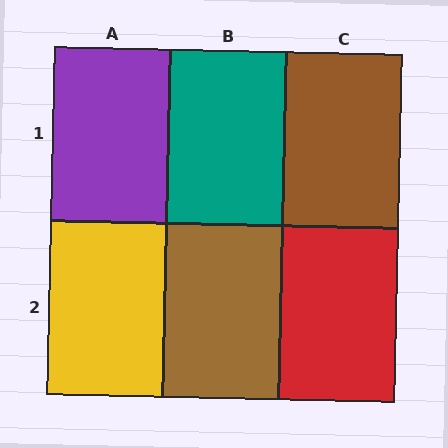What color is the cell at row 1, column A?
Purple.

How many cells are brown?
2 cells are brown.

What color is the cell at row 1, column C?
Brown.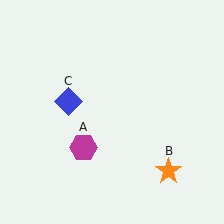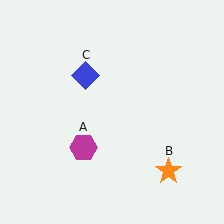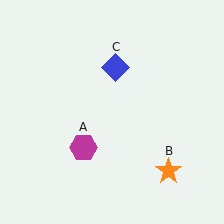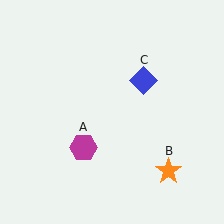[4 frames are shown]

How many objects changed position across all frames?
1 object changed position: blue diamond (object C).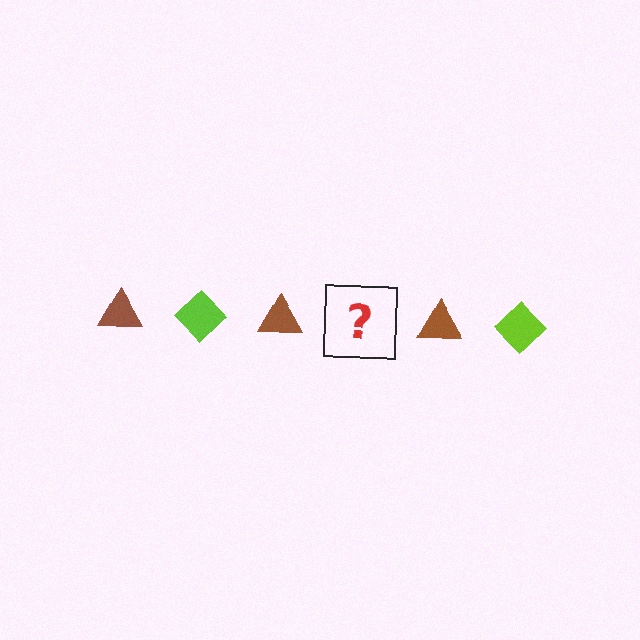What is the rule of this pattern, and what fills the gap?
The rule is that the pattern alternates between brown triangle and lime diamond. The gap should be filled with a lime diamond.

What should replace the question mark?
The question mark should be replaced with a lime diamond.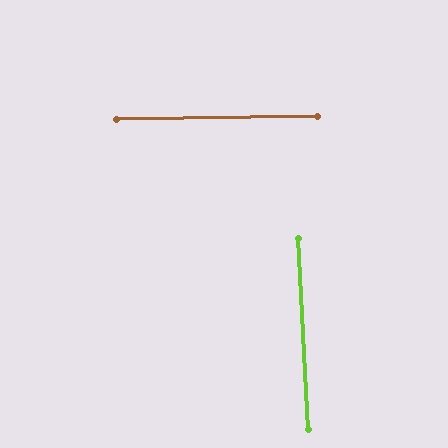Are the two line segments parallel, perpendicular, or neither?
Perpendicular — they meet at approximately 88°.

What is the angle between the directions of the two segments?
Approximately 88 degrees.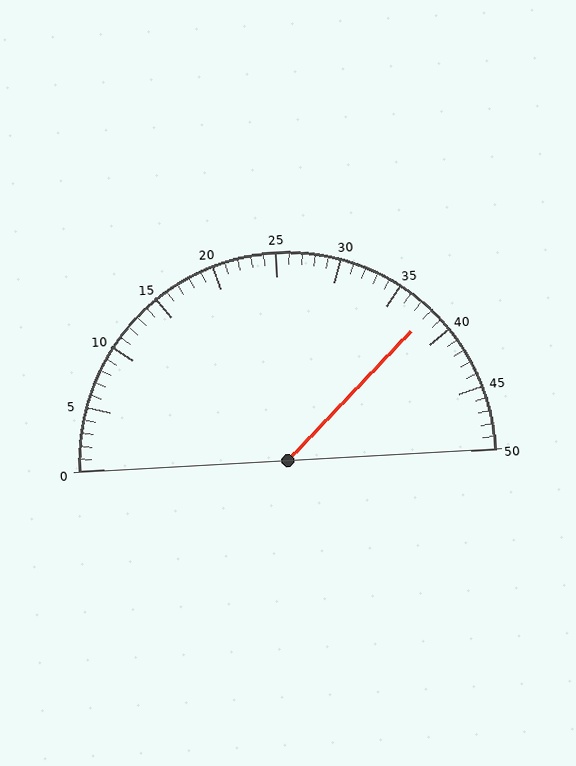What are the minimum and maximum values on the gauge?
The gauge ranges from 0 to 50.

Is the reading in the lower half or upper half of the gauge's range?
The reading is in the upper half of the range (0 to 50).